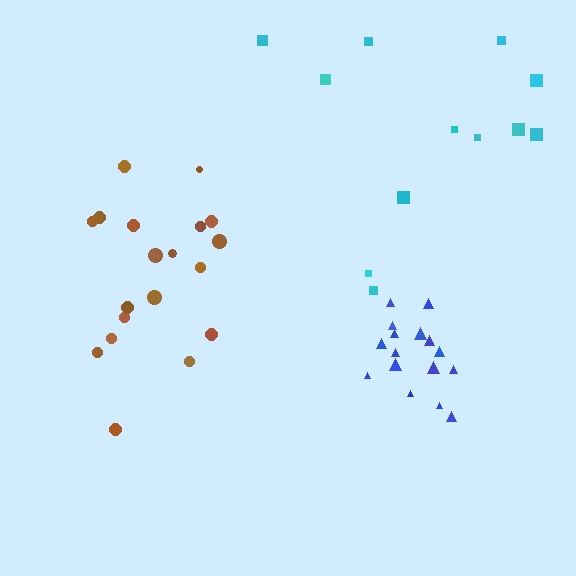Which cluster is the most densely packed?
Blue.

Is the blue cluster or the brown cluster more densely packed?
Blue.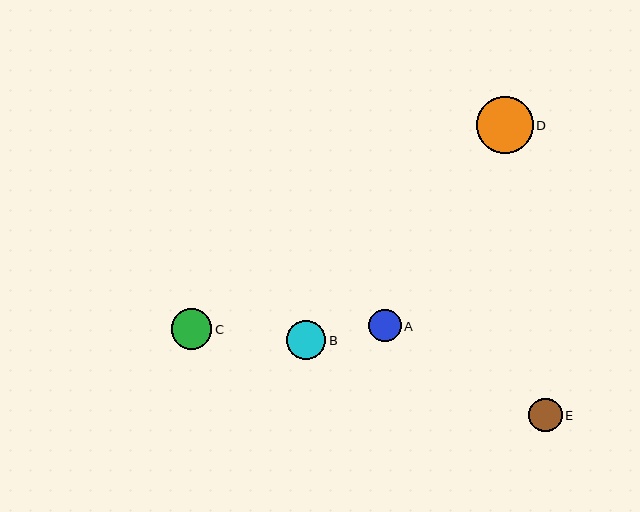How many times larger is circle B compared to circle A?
Circle B is approximately 1.2 times the size of circle A.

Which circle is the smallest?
Circle A is the smallest with a size of approximately 32 pixels.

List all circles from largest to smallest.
From largest to smallest: D, C, B, E, A.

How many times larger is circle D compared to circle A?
Circle D is approximately 1.8 times the size of circle A.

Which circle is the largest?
Circle D is the largest with a size of approximately 57 pixels.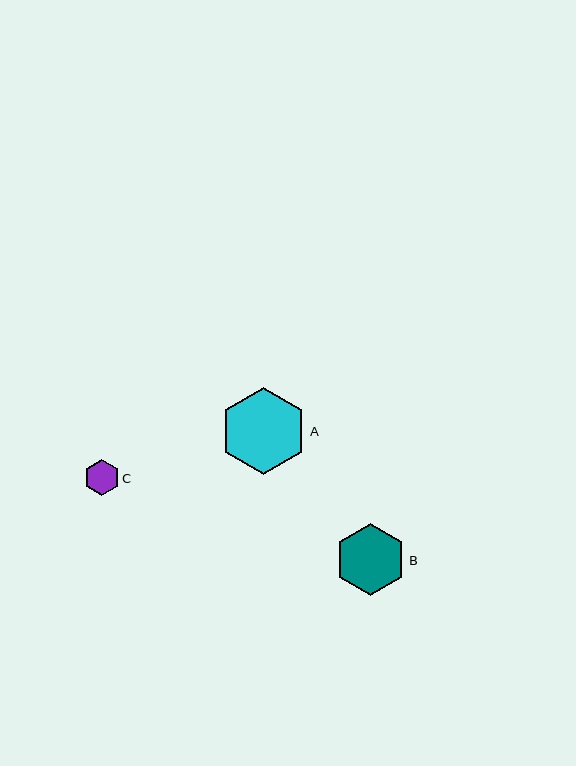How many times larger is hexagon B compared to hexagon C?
Hexagon B is approximately 2.0 times the size of hexagon C.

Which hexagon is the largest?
Hexagon A is the largest with a size of approximately 87 pixels.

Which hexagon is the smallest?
Hexagon C is the smallest with a size of approximately 36 pixels.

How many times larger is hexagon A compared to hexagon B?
Hexagon A is approximately 1.2 times the size of hexagon B.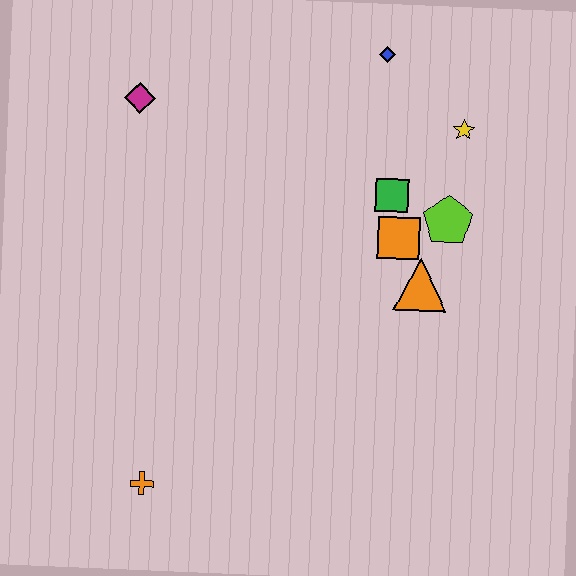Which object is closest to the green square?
The orange square is closest to the green square.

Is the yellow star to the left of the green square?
No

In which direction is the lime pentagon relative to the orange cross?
The lime pentagon is to the right of the orange cross.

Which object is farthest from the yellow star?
The orange cross is farthest from the yellow star.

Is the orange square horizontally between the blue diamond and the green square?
No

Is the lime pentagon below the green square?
Yes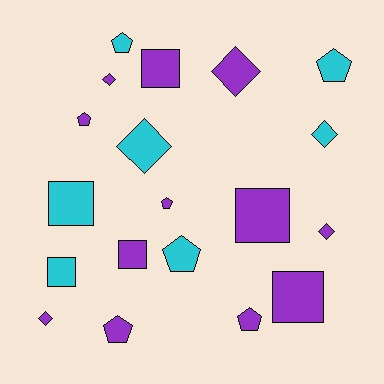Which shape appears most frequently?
Pentagon, with 7 objects.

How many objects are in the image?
There are 19 objects.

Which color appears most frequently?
Purple, with 12 objects.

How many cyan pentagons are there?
There are 3 cyan pentagons.